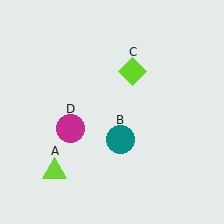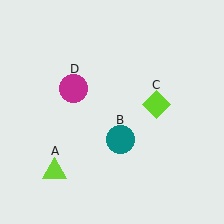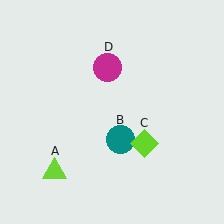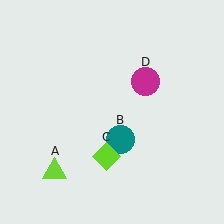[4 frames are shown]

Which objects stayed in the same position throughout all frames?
Lime triangle (object A) and teal circle (object B) remained stationary.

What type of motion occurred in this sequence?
The lime diamond (object C), magenta circle (object D) rotated clockwise around the center of the scene.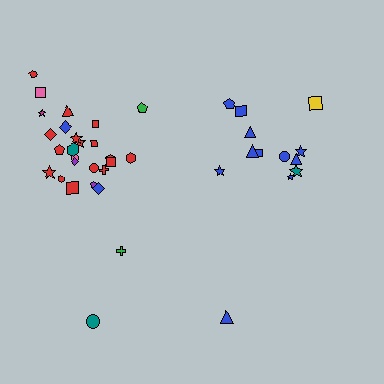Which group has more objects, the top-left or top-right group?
The top-left group.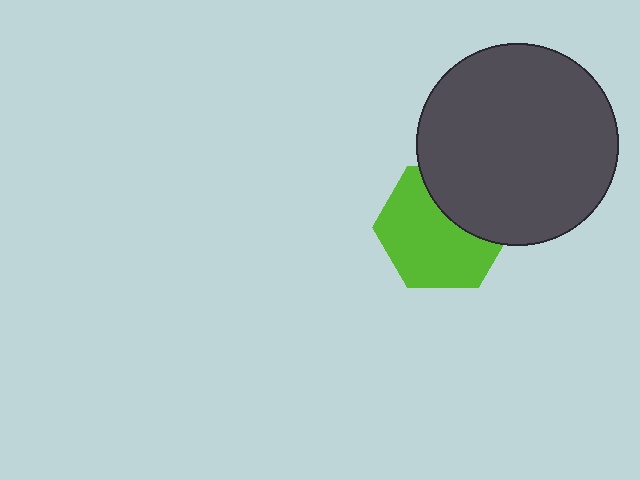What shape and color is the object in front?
The object in front is a dark gray circle.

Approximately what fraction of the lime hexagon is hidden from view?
Roughly 34% of the lime hexagon is hidden behind the dark gray circle.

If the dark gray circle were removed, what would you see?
You would see the complete lime hexagon.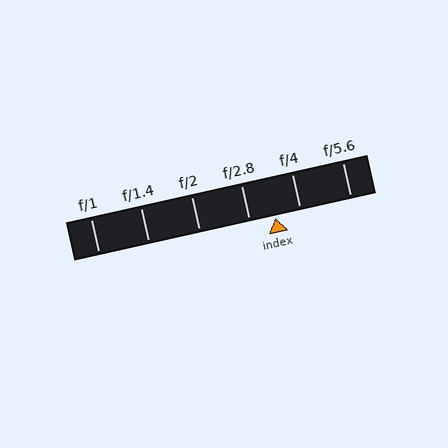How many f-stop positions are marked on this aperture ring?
There are 6 f-stop positions marked.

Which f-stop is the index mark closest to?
The index mark is closest to f/2.8.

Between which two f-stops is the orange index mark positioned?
The index mark is between f/2.8 and f/4.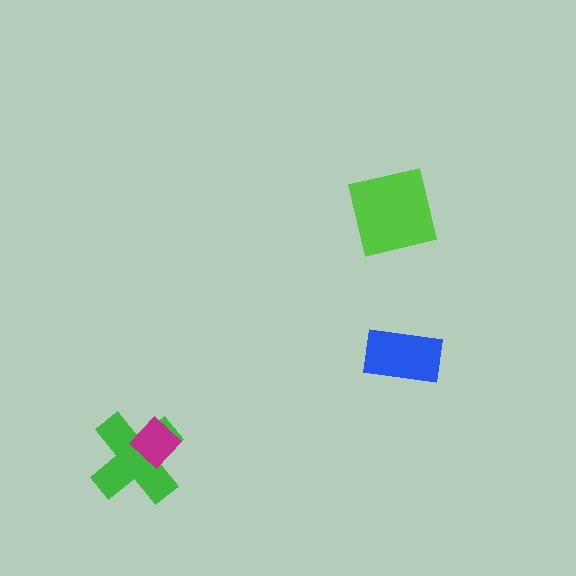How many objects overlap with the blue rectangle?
0 objects overlap with the blue rectangle.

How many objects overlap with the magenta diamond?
1 object overlaps with the magenta diamond.